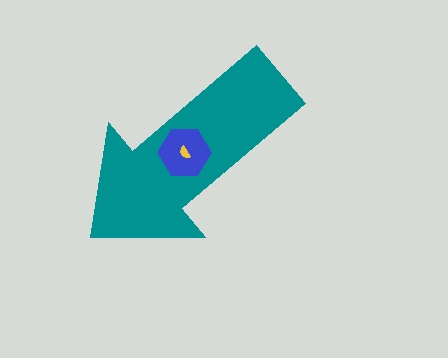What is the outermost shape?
The teal arrow.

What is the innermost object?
The yellow semicircle.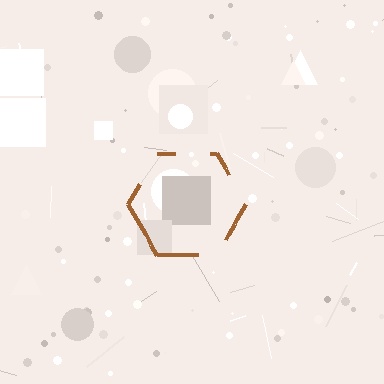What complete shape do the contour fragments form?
The contour fragments form a hexagon.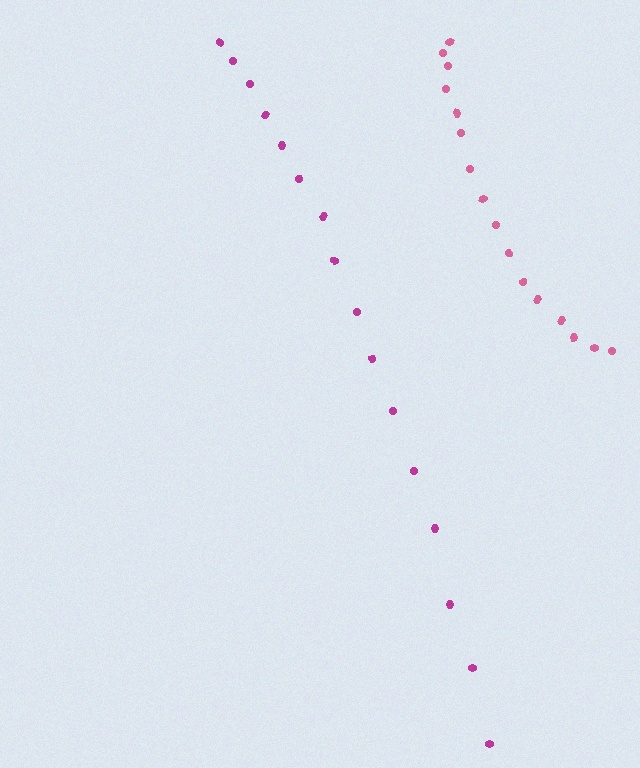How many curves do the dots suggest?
There are 2 distinct paths.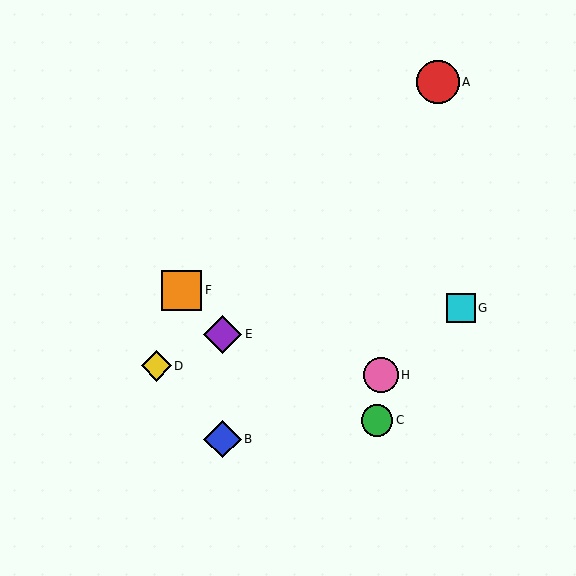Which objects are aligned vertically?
Objects B, E are aligned vertically.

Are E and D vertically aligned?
No, E is at x≈223 and D is at x≈156.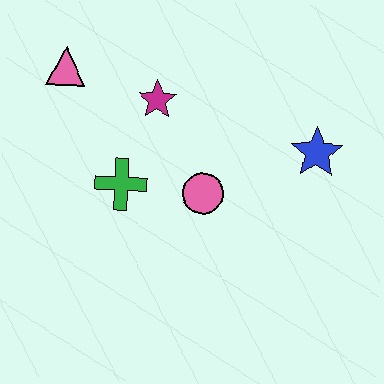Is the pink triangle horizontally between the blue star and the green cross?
No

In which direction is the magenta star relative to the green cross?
The magenta star is above the green cross.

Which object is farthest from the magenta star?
The blue star is farthest from the magenta star.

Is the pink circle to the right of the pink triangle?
Yes